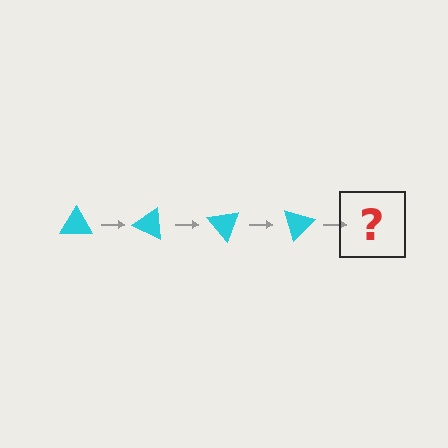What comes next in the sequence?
The next element should be a cyan triangle rotated 100 degrees.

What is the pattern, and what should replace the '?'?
The pattern is that the triangle rotates 25 degrees each step. The '?' should be a cyan triangle rotated 100 degrees.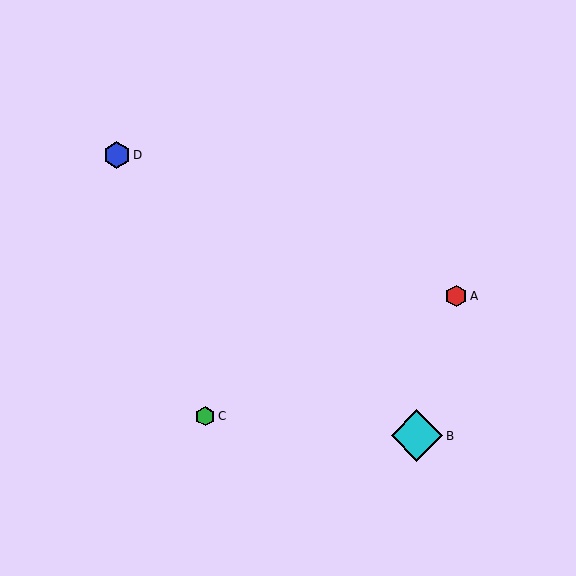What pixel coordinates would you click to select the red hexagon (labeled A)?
Click at (456, 296) to select the red hexagon A.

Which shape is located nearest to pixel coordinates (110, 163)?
The blue hexagon (labeled D) at (117, 155) is nearest to that location.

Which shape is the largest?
The cyan diamond (labeled B) is the largest.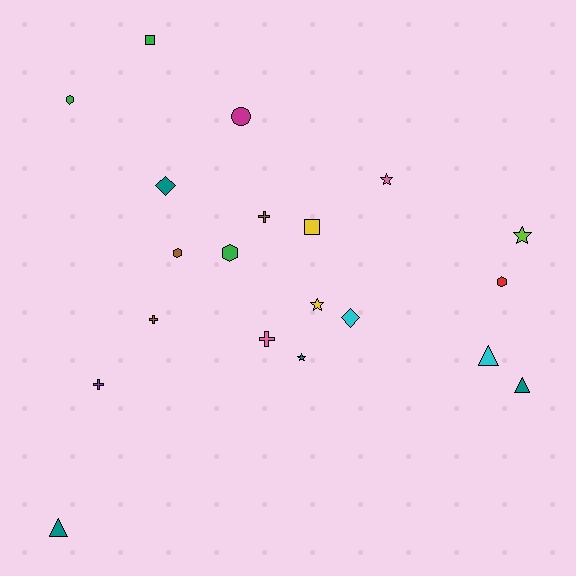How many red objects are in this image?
There is 1 red object.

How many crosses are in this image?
There are 4 crosses.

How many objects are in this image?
There are 20 objects.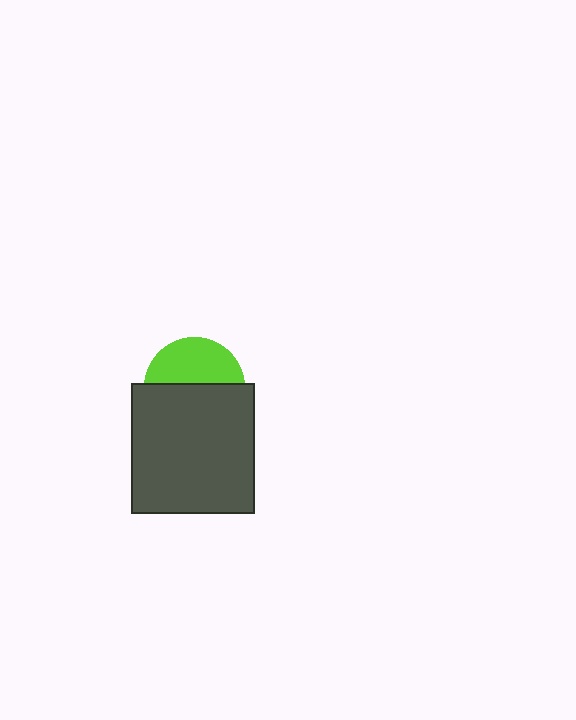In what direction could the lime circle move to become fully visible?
The lime circle could move up. That would shift it out from behind the dark gray rectangle entirely.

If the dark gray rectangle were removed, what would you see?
You would see the complete lime circle.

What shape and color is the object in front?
The object in front is a dark gray rectangle.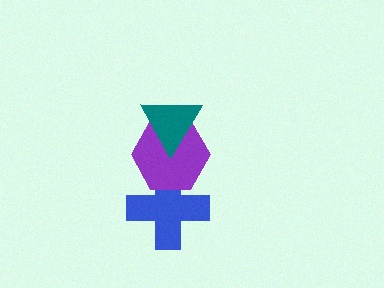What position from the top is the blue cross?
The blue cross is 3rd from the top.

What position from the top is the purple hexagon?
The purple hexagon is 2nd from the top.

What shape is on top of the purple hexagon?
The teal triangle is on top of the purple hexagon.